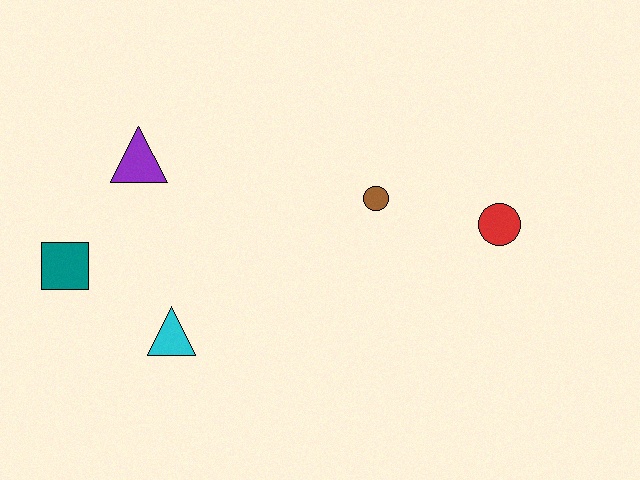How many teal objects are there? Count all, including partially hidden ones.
There is 1 teal object.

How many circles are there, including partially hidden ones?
There are 2 circles.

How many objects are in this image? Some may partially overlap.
There are 5 objects.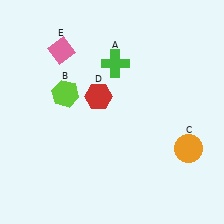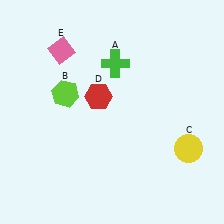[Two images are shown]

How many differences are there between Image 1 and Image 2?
There is 1 difference between the two images.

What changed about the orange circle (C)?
In Image 1, C is orange. In Image 2, it changed to yellow.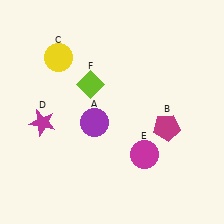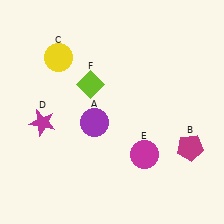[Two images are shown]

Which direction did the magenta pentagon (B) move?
The magenta pentagon (B) moved right.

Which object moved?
The magenta pentagon (B) moved right.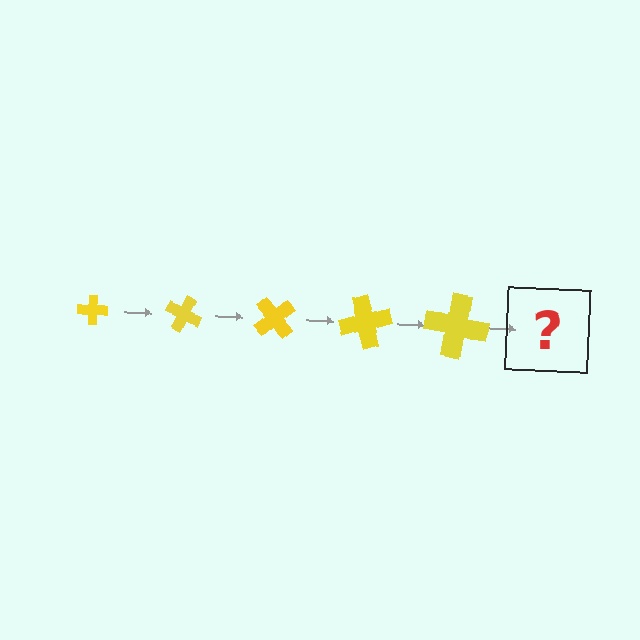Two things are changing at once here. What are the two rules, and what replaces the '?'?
The two rules are that the cross grows larger each step and it rotates 25 degrees each step. The '?' should be a cross, larger than the previous one and rotated 125 degrees from the start.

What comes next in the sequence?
The next element should be a cross, larger than the previous one and rotated 125 degrees from the start.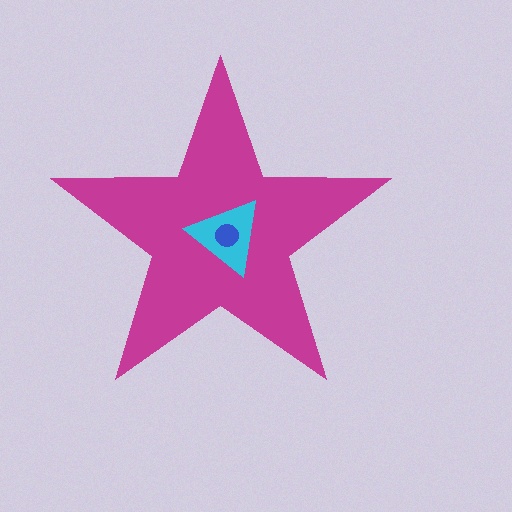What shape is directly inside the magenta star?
The cyan triangle.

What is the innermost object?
The blue circle.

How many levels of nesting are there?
3.